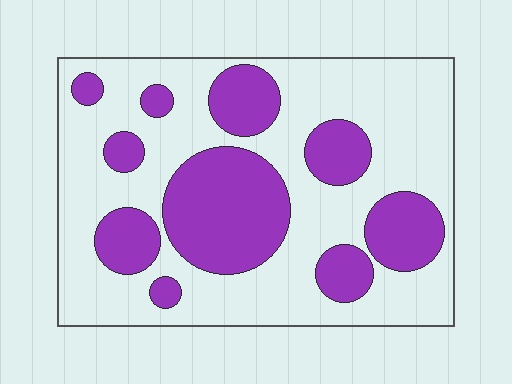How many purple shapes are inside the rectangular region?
10.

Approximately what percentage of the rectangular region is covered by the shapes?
Approximately 35%.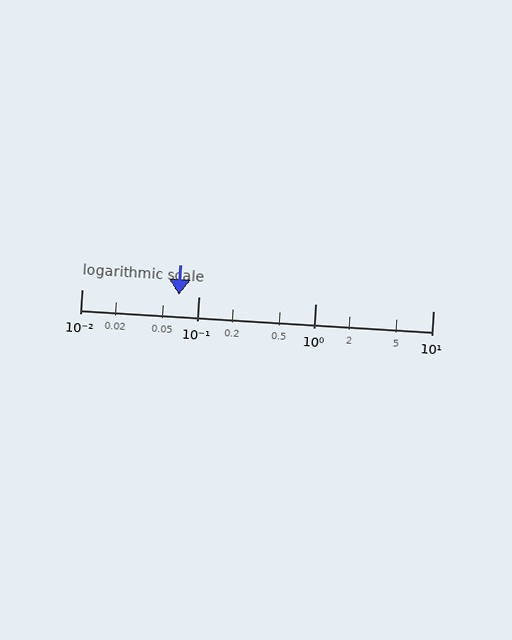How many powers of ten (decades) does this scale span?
The scale spans 3 decades, from 0.01 to 10.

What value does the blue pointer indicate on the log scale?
The pointer indicates approximately 0.068.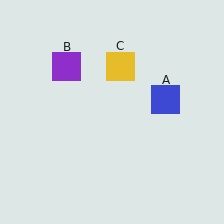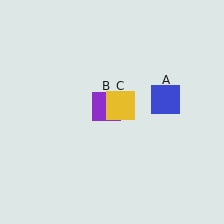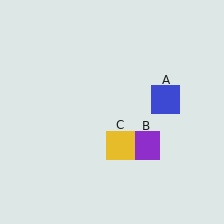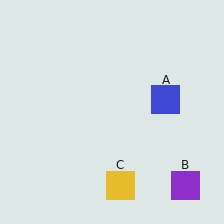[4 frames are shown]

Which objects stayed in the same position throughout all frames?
Blue square (object A) remained stationary.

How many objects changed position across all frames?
2 objects changed position: purple square (object B), yellow square (object C).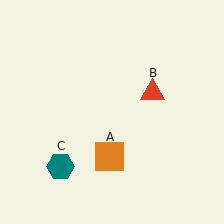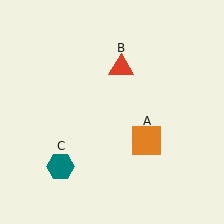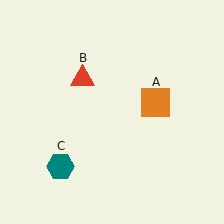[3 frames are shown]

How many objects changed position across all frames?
2 objects changed position: orange square (object A), red triangle (object B).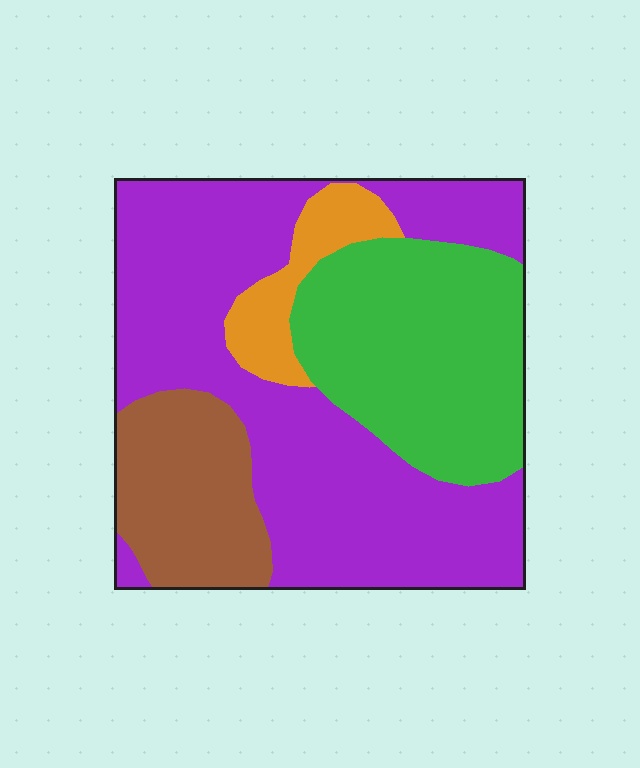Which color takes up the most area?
Purple, at roughly 50%.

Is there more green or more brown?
Green.